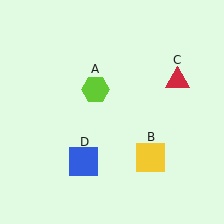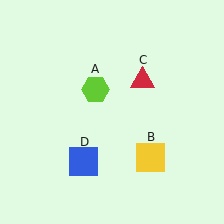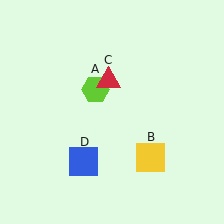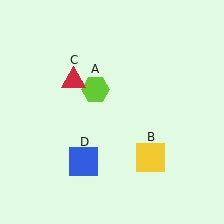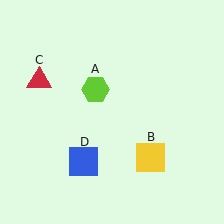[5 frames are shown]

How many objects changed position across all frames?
1 object changed position: red triangle (object C).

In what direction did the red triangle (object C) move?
The red triangle (object C) moved left.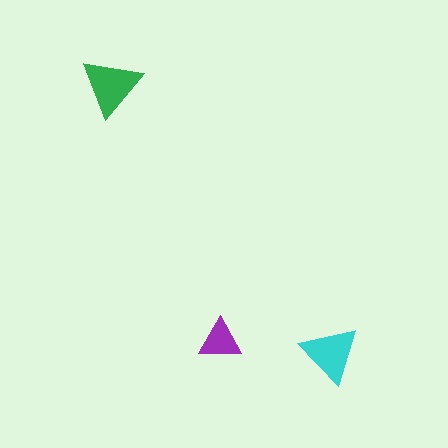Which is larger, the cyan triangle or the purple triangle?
The cyan one.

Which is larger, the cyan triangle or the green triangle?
The green one.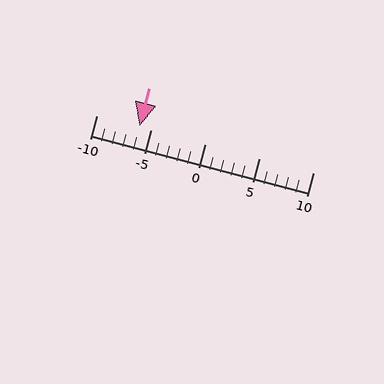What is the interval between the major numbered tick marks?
The major tick marks are spaced 5 units apart.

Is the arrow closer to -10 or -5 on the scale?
The arrow is closer to -5.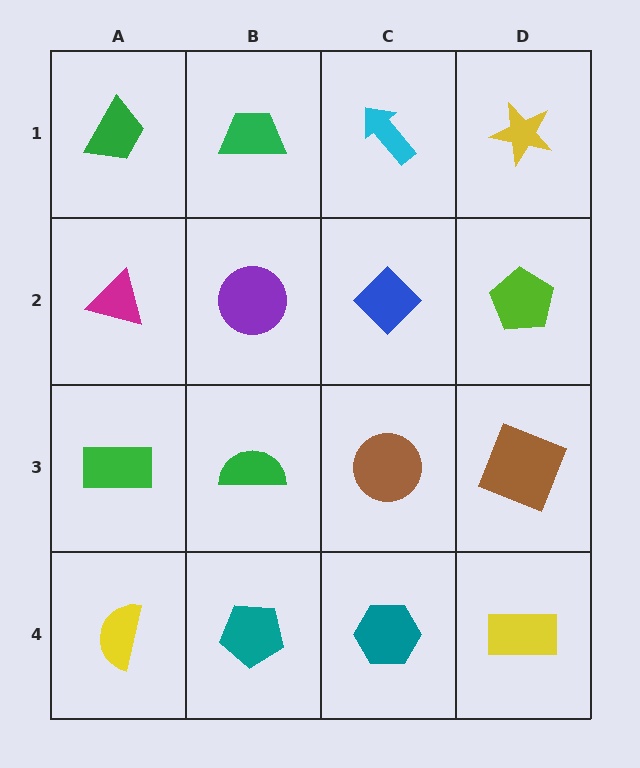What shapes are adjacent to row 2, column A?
A green trapezoid (row 1, column A), a green rectangle (row 3, column A), a purple circle (row 2, column B).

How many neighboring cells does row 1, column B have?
3.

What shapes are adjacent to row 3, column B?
A purple circle (row 2, column B), a teal pentagon (row 4, column B), a green rectangle (row 3, column A), a brown circle (row 3, column C).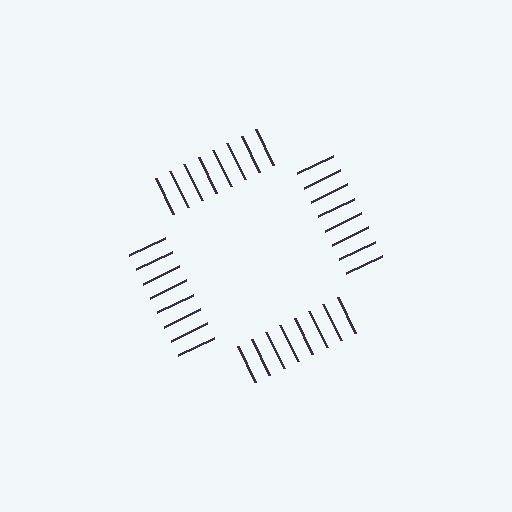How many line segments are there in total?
32 — 8 along each of the 4 edges.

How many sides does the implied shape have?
4 sides — the line-ends trace a square.